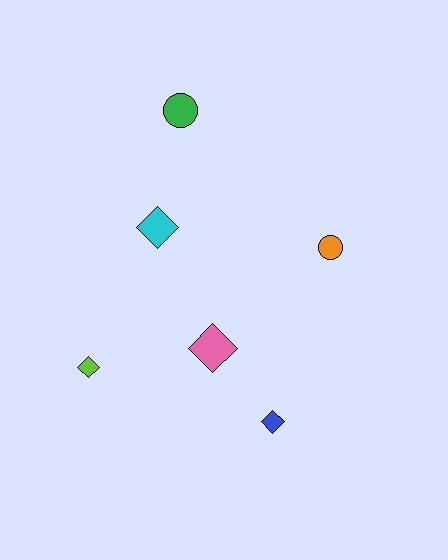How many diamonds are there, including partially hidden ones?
There are 4 diamonds.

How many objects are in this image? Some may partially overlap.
There are 6 objects.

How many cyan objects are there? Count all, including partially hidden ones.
There is 1 cyan object.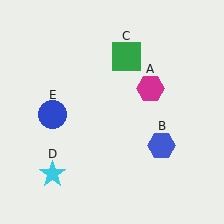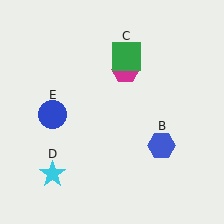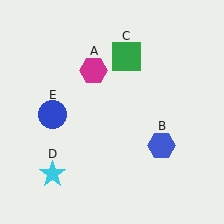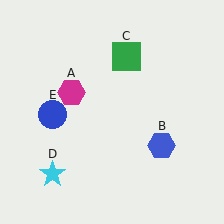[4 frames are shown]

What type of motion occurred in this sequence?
The magenta hexagon (object A) rotated counterclockwise around the center of the scene.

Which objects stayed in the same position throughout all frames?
Blue hexagon (object B) and green square (object C) and cyan star (object D) and blue circle (object E) remained stationary.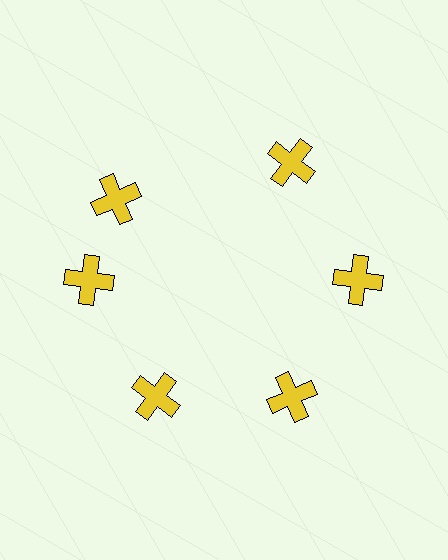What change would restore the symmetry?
The symmetry would be restored by rotating it back into even spacing with its neighbors so that all 6 crosses sit at equal angles and equal distance from the center.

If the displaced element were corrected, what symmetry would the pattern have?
It would have 6-fold rotational symmetry — the pattern would map onto itself every 60 degrees.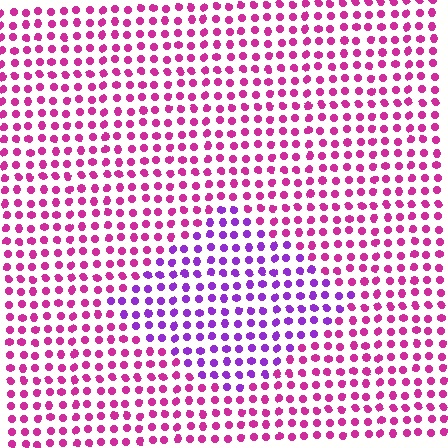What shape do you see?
I see a diamond.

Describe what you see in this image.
The image is filled with small magenta elements in a uniform arrangement. A diamond-shaped region is visible where the elements are tinted to a slightly different hue, forming a subtle color boundary.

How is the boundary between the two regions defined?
The boundary is defined purely by a slight shift in hue (about 40 degrees). Spacing, size, and orientation are identical on both sides.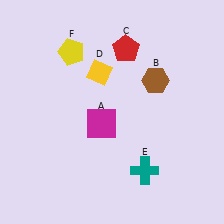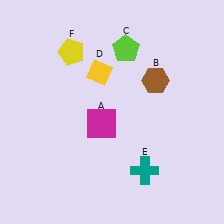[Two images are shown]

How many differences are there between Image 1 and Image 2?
There is 1 difference between the two images.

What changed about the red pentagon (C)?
In Image 1, C is red. In Image 2, it changed to lime.